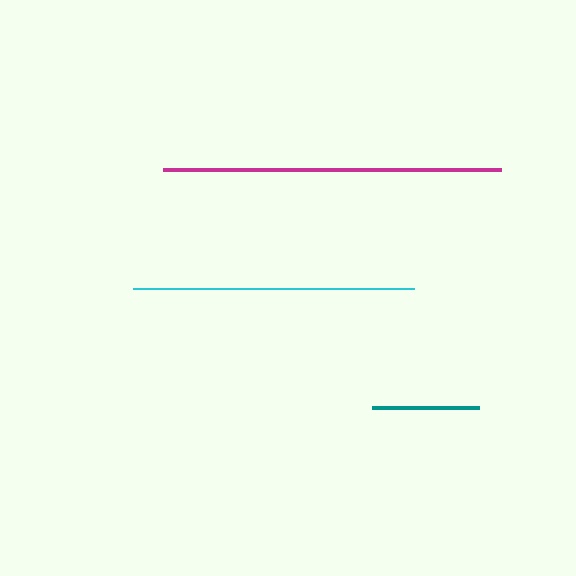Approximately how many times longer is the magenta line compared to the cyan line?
The magenta line is approximately 1.2 times the length of the cyan line.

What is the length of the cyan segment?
The cyan segment is approximately 281 pixels long.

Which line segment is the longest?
The magenta line is the longest at approximately 338 pixels.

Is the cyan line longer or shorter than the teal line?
The cyan line is longer than the teal line.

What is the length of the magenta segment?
The magenta segment is approximately 338 pixels long.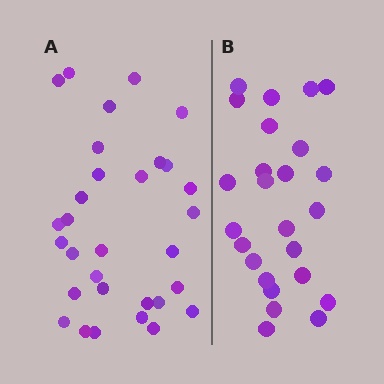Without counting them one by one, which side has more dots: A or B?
Region A (the left region) has more dots.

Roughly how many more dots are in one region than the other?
Region A has about 6 more dots than region B.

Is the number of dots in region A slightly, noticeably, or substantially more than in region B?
Region A has only slightly more — the two regions are fairly close. The ratio is roughly 1.2 to 1.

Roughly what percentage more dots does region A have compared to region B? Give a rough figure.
About 25% more.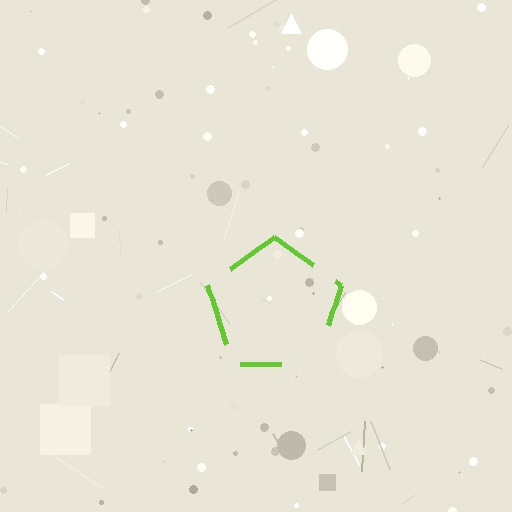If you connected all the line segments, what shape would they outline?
They would outline a pentagon.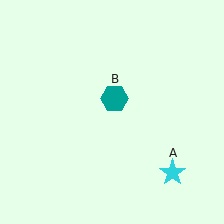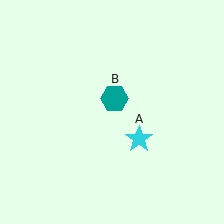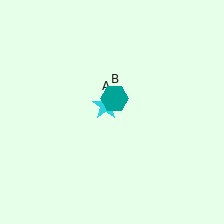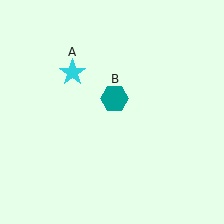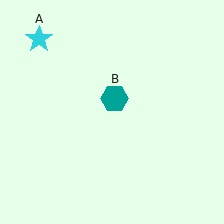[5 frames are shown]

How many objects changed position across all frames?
1 object changed position: cyan star (object A).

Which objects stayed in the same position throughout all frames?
Teal hexagon (object B) remained stationary.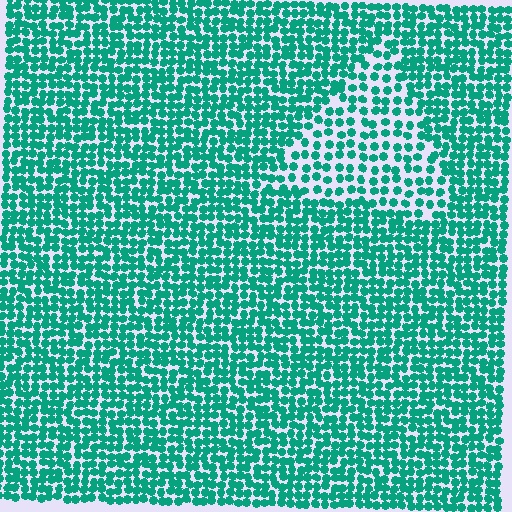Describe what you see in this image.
The image contains small teal elements arranged at two different densities. A triangle-shaped region is visible where the elements are less densely packed than the surrounding area.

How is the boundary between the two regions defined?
The boundary is defined by a change in element density (approximately 1.8x ratio). All elements are the same color, size, and shape.